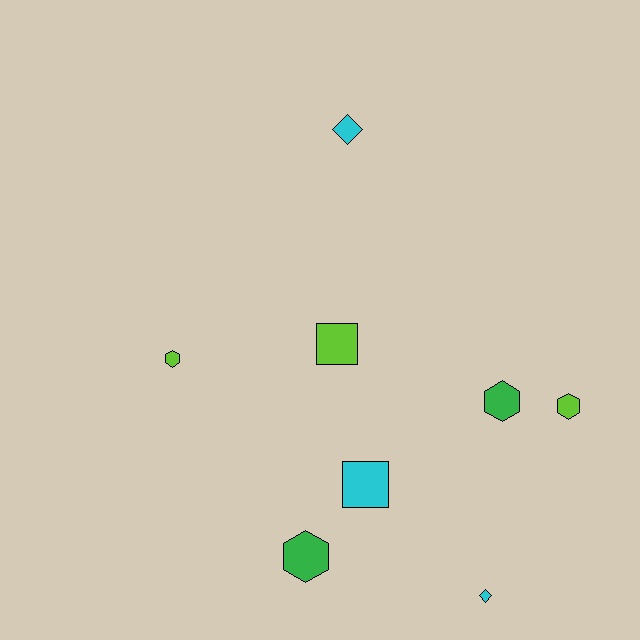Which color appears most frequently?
Cyan, with 3 objects.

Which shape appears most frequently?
Hexagon, with 4 objects.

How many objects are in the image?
There are 8 objects.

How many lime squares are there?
There is 1 lime square.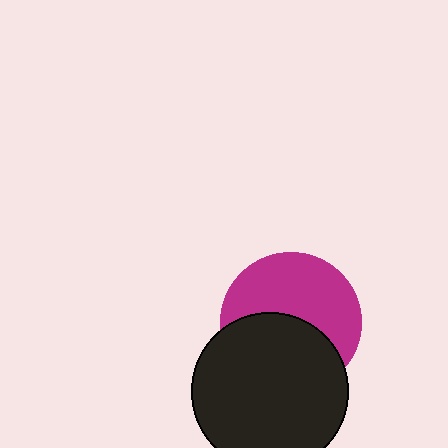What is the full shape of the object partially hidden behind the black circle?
The partially hidden object is a magenta circle.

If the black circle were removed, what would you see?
You would see the complete magenta circle.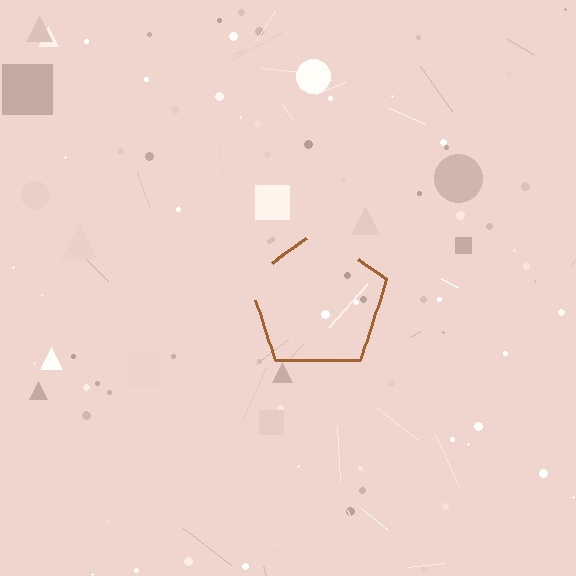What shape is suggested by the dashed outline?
The dashed outline suggests a pentagon.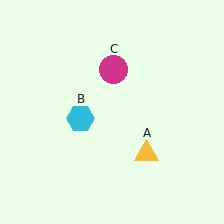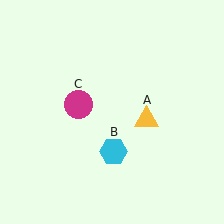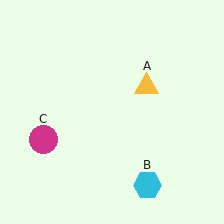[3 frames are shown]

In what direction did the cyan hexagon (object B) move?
The cyan hexagon (object B) moved down and to the right.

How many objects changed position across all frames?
3 objects changed position: yellow triangle (object A), cyan hexagon (object B), magenta circle (object C).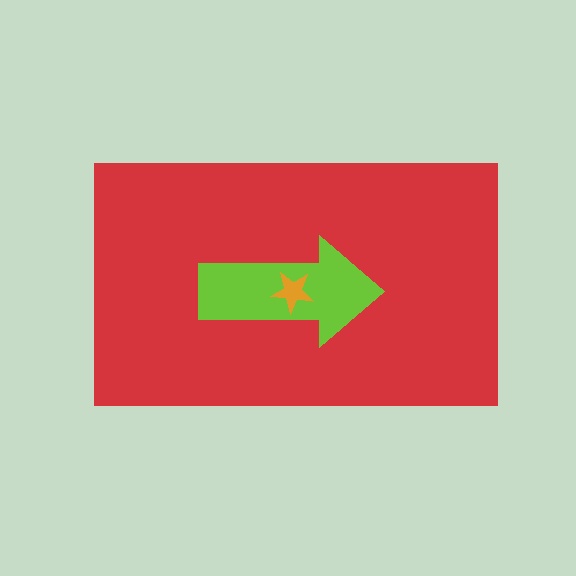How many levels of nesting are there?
3.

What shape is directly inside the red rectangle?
The lime arrow.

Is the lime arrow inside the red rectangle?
Yes.